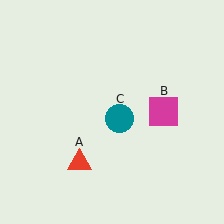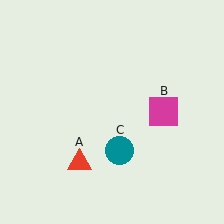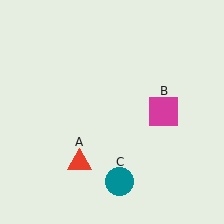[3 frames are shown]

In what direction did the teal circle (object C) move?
The teal circle (object C) moved down.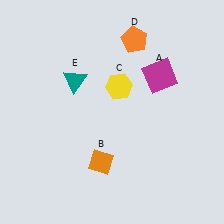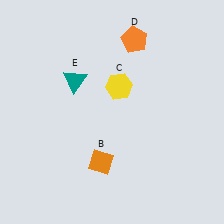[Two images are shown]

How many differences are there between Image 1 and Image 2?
There is 1 difference between the two images.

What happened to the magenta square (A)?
The magenta square (A) was removed in Image 2. It was in the top-right area of Image 1.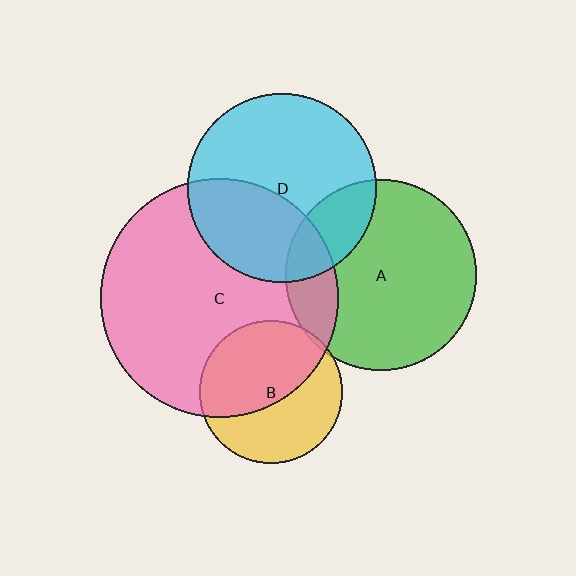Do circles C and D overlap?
Yes.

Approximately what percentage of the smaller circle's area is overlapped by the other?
Approximately 35%.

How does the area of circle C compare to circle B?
Approximately 2.8 times.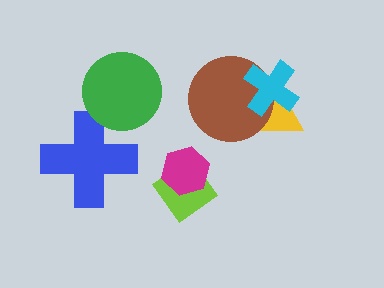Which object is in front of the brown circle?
The cyan cross is in front of the brown circle.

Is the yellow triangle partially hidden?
Yes, it is partially covered by another shape.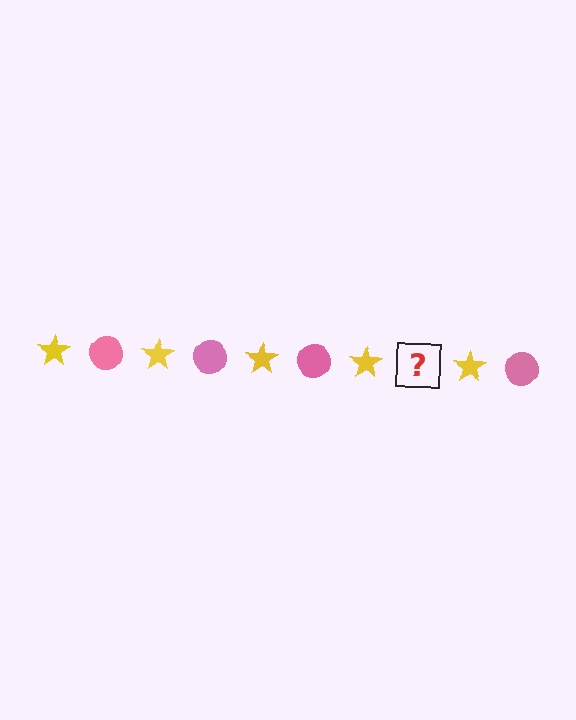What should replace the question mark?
The question mark should be replaced with a pink circle.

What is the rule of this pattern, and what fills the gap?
The rule is that the pattern alternates between yellow star and pink circle. The gap should be filled with a pink circle.